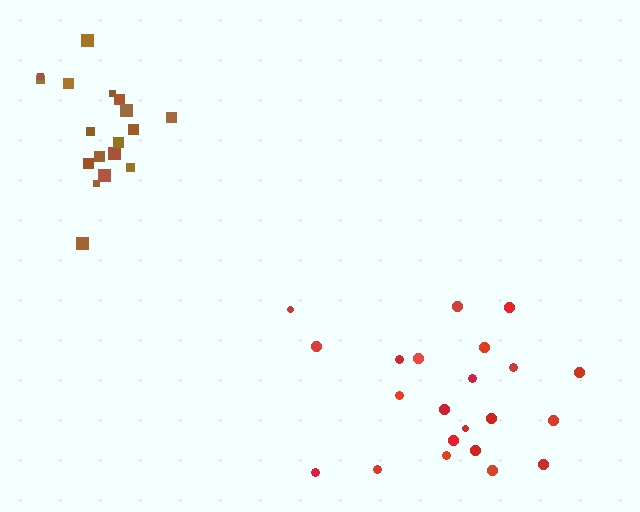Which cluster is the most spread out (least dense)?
Red.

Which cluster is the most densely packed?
Brown.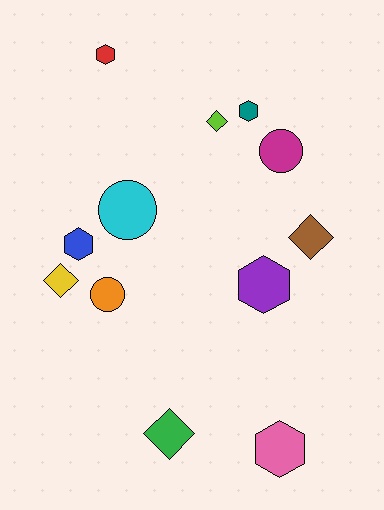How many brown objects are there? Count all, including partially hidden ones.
There is 1 brown object.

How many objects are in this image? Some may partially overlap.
There are 12 objects.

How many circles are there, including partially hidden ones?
There are 3 circles.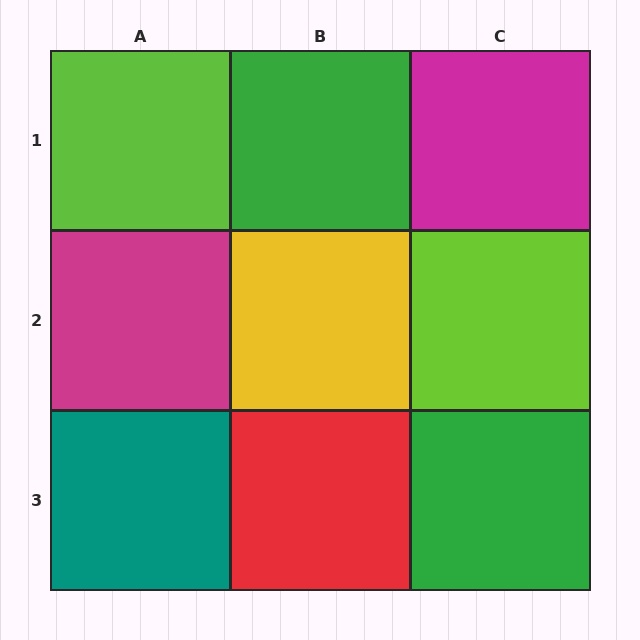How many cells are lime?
2 cells are lime.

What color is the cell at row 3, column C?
Green.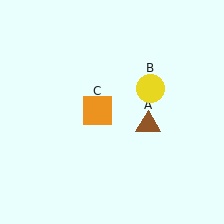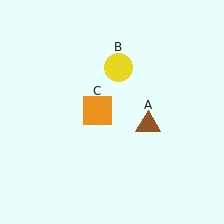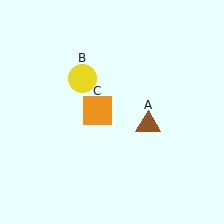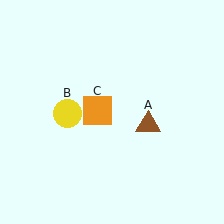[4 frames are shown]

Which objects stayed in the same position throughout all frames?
Brown triangle (object A) and orange square (object C) remained stationary.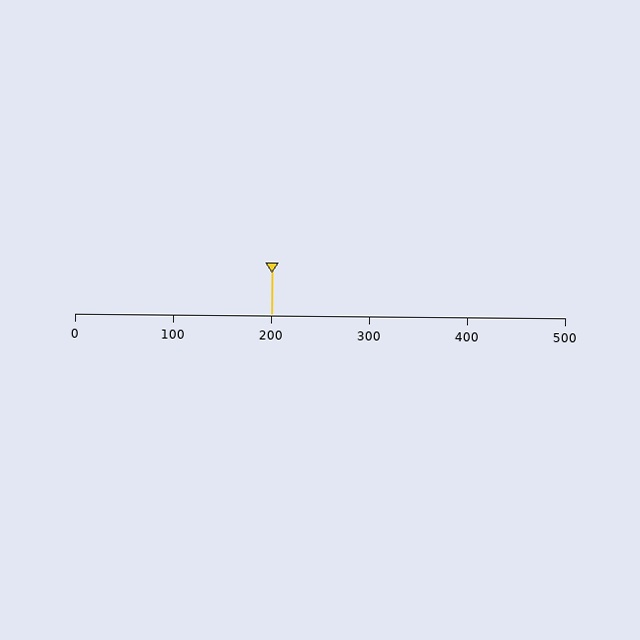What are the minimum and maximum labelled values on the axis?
The axis runs from 0 to 500.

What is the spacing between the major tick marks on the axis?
The major ticks are spaced 100 apart.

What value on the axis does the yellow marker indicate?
The marker indicates approximately 200.